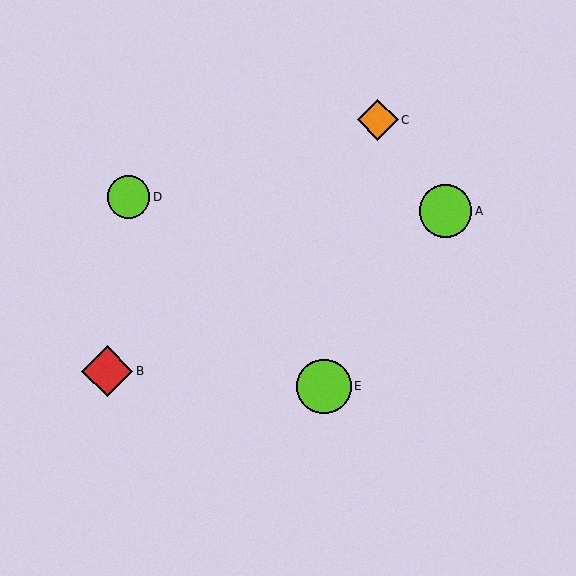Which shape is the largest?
The lime circle (labeled E) is the largest.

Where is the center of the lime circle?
The center of the lime circle is at (129, 197).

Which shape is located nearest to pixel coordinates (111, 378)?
The red diamond (labeled B) at (107, 371) is nearest to that location.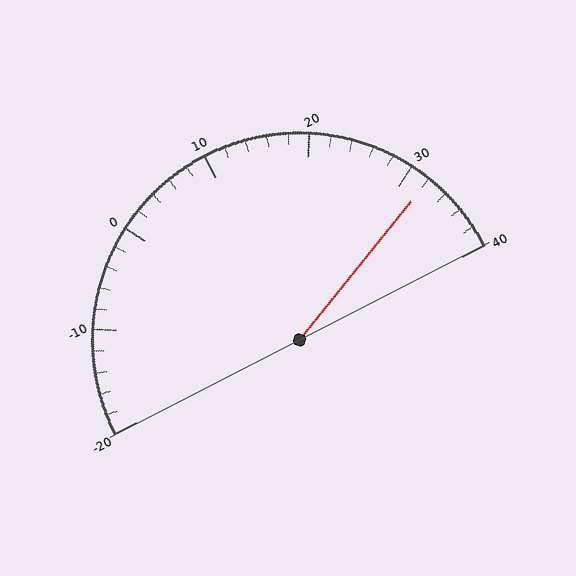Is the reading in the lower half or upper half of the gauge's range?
The reading is in the upper half of the range (-20 to 40).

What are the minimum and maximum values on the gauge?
The gauge ranges from -20 to 40.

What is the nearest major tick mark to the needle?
The nearest major tick mark is 30.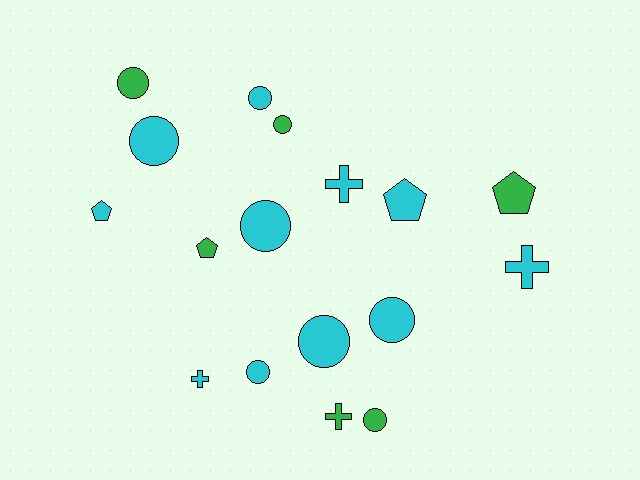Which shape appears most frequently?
Circle, with 9 objects.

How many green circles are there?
There are 3 green circles.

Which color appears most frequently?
Cyan, with 11 objects.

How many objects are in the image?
There are 17 objects.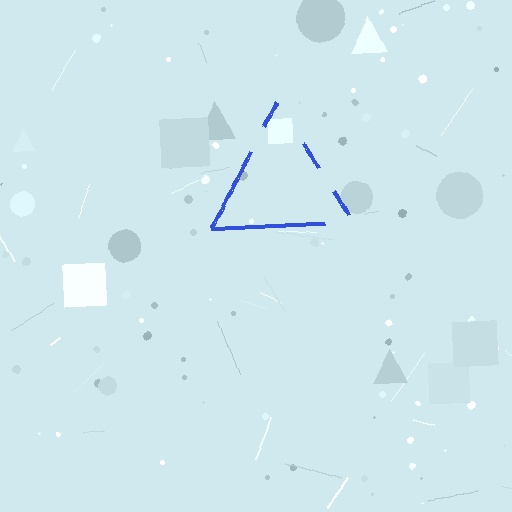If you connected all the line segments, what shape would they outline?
They would outline a triangle.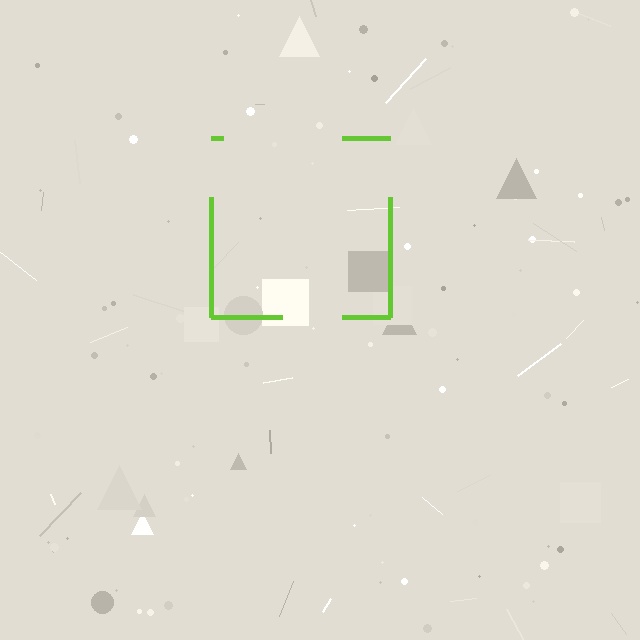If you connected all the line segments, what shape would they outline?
They would outline a square.